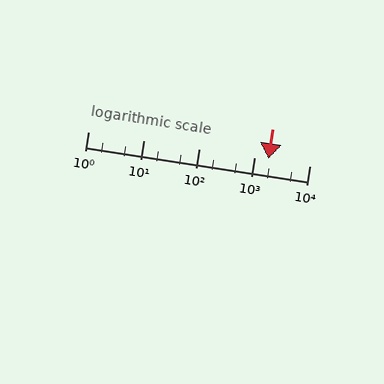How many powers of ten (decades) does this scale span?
The scale spans 4 decades, from 1 to 10000.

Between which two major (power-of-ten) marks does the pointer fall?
The pointer is between 1000 and 10000.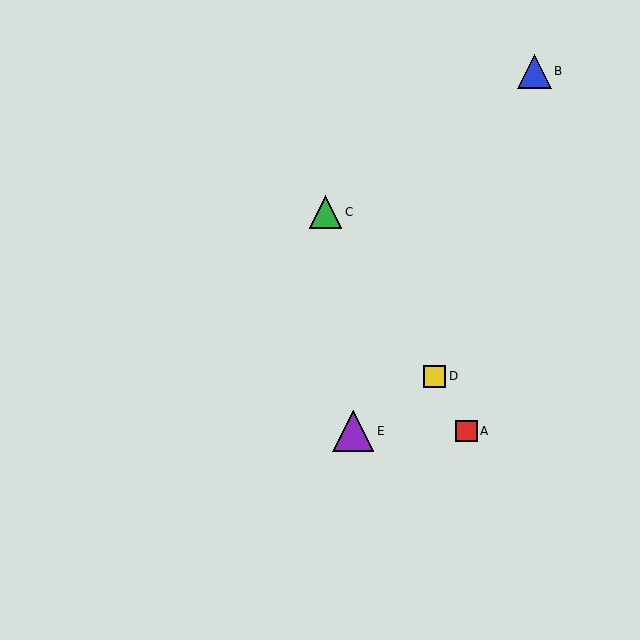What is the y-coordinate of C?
Object C is at y≈212.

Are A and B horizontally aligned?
No, A is at y≈431 and B is at y≈71.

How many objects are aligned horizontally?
2 objects (A, E) are aligned horizontally.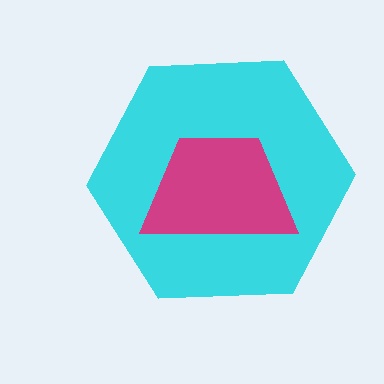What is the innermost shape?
The magenta trapezoid.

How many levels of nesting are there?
2.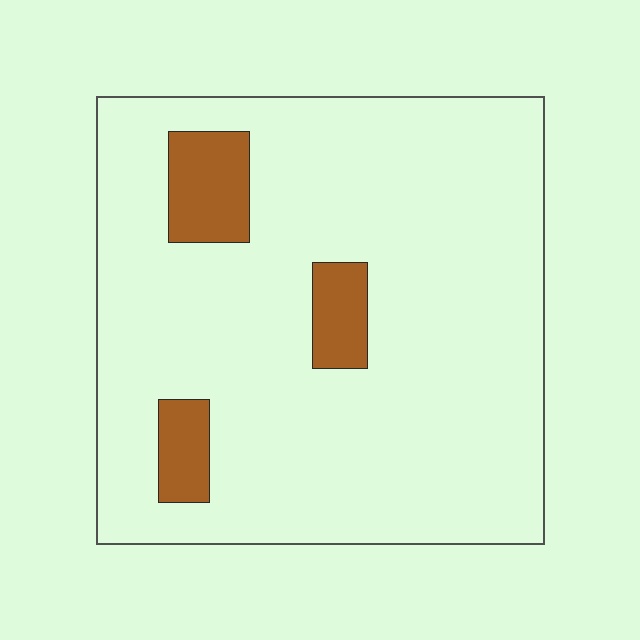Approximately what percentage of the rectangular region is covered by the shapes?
Approximately 10%.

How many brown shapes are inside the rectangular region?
3.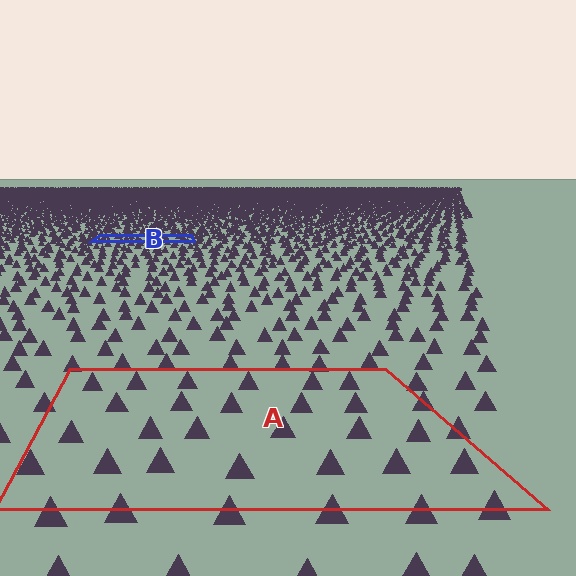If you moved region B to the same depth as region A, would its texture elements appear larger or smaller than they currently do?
They would appear larger. At a closer depth, the same texture elements are projected at a bigger on-screen size.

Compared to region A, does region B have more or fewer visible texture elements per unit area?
Region B has more texture elements per unit area — they are packed more densely because it is farther away.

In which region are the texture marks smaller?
The texture marks are smaller in region B, because it is farther away.